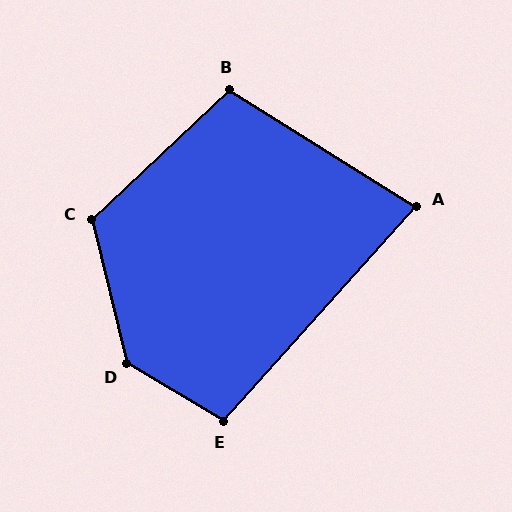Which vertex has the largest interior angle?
D, at approximately 134 degrees.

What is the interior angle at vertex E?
Approximately 101 degrees (obtuse).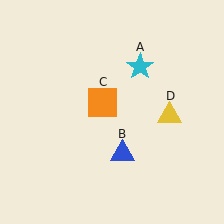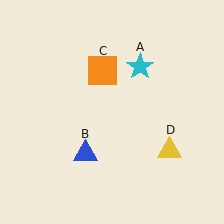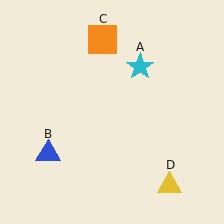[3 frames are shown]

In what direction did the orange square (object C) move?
The orange square (object C) moved up.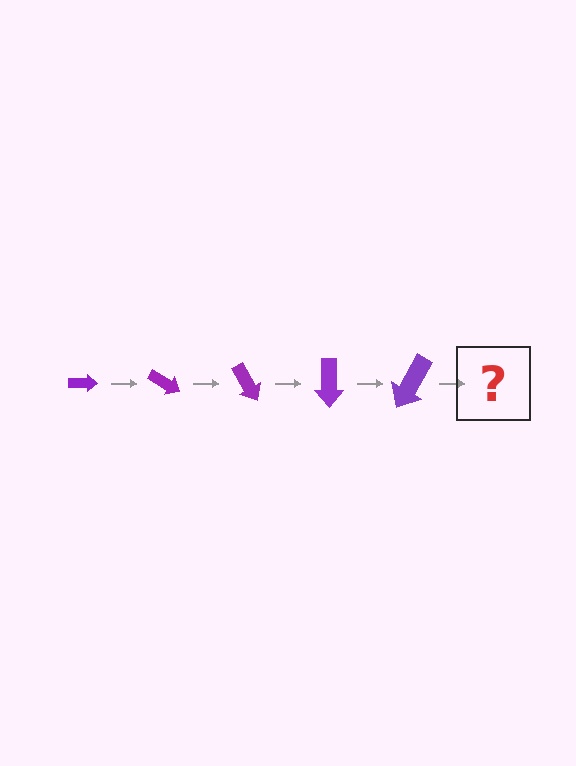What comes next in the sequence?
The next element should be an arrow, larger than the previous one and rotated 150 degrees from the start.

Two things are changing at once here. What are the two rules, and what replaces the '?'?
The two rules are that the arrow grows larger each step and it rotates 30 degrees each step. The '?' should be an arrow, larger than the previous one and rotated 150 degrees from the start.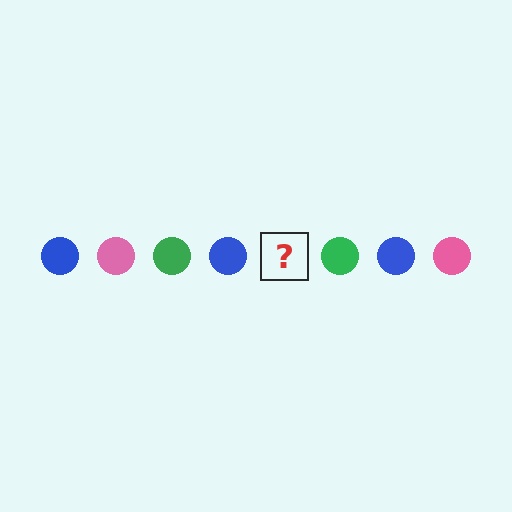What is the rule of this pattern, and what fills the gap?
The rule is that the pattern cycles through blue, pink, green circles. The gap should be filled with a pink circle.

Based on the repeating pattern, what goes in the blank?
The blank should be a pink circle.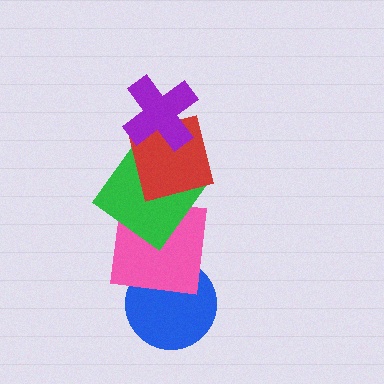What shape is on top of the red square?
The purple cross is on top of the red square.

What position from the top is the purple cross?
The purple cross is 1st from the top.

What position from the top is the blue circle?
The blue circle is 5th from the top.